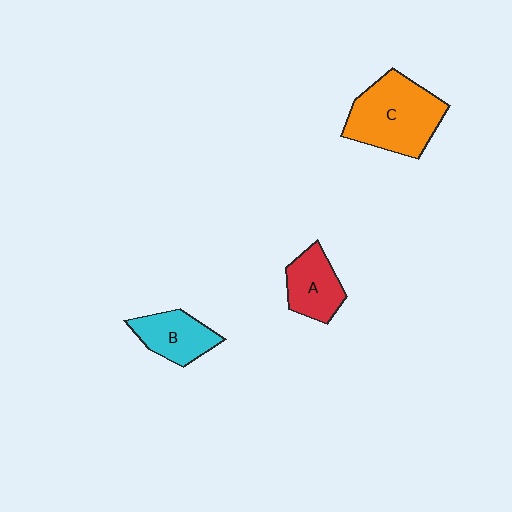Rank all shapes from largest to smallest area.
From largest to smallest: C (orange), A (red), B (cyan).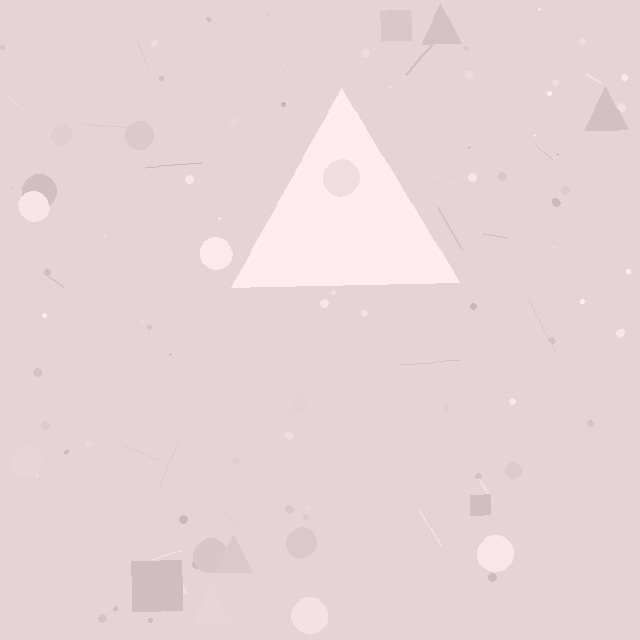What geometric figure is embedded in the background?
A triangle is embedded in the background.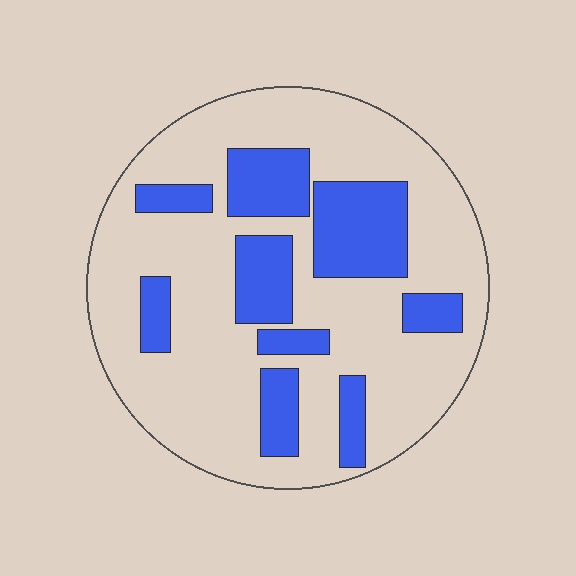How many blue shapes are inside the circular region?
9.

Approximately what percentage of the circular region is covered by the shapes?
Approximately 25%.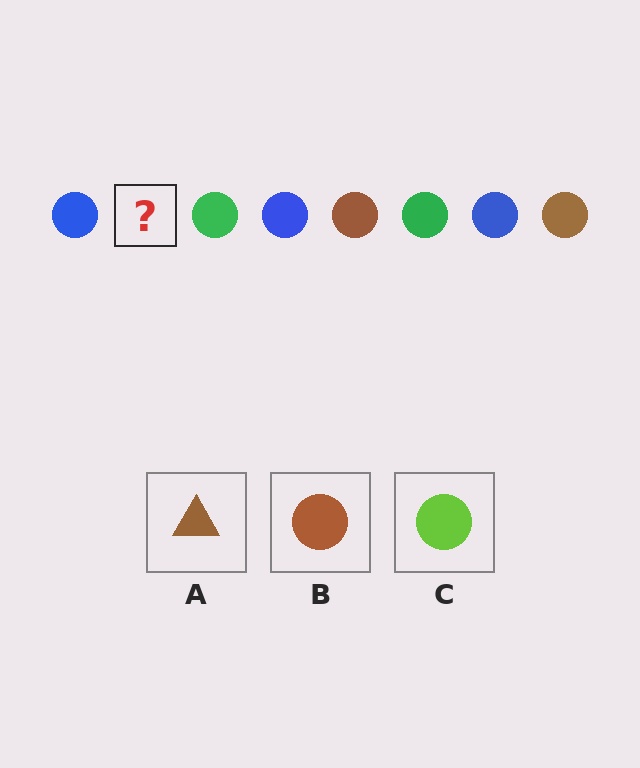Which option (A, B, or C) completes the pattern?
B.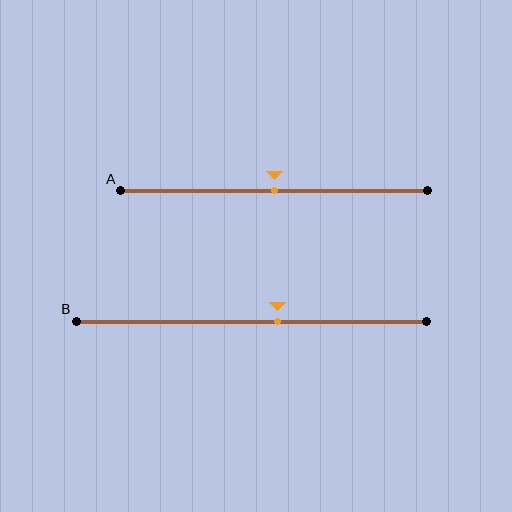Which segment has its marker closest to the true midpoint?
Segment A has its marker closest to the true midpoint.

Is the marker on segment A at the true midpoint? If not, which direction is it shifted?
Yes, the marker on segment A is at the true midpoint.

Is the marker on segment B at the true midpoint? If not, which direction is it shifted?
No, the marker on segment B is shifted to the right by about 7% of the segment length.